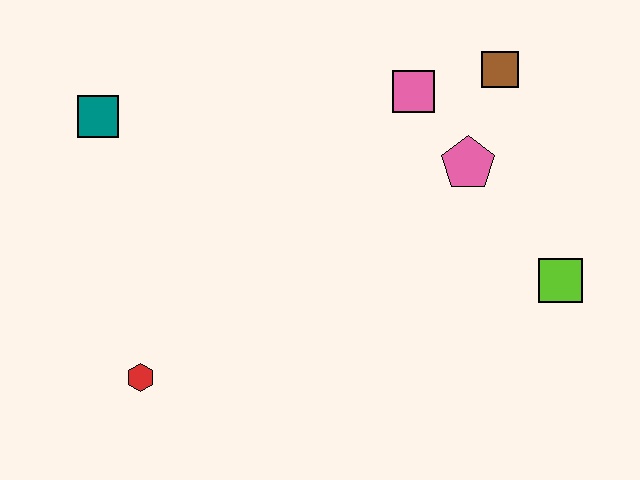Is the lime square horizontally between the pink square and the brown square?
No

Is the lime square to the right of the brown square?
Yes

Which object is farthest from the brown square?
The red hexagon is farthest from the brown square.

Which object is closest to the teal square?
The red hexagon is closest to the teal square.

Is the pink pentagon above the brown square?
No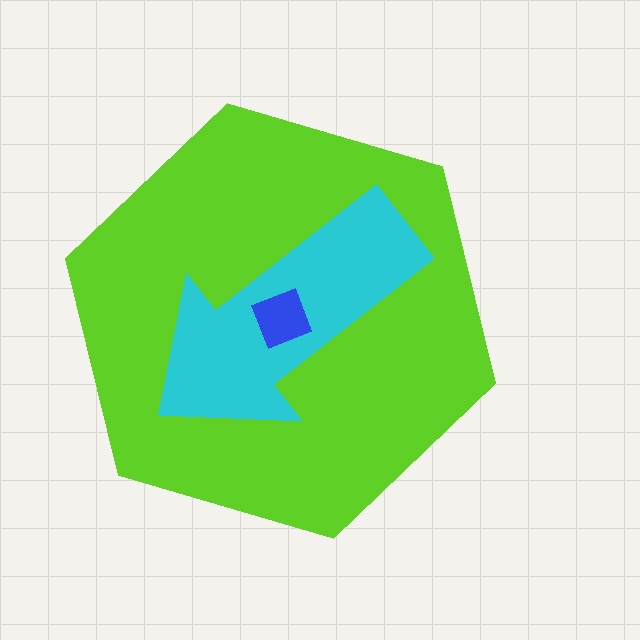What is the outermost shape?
The lime hexagon.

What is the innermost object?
The blue diamond.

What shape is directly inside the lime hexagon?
The cyan arrow.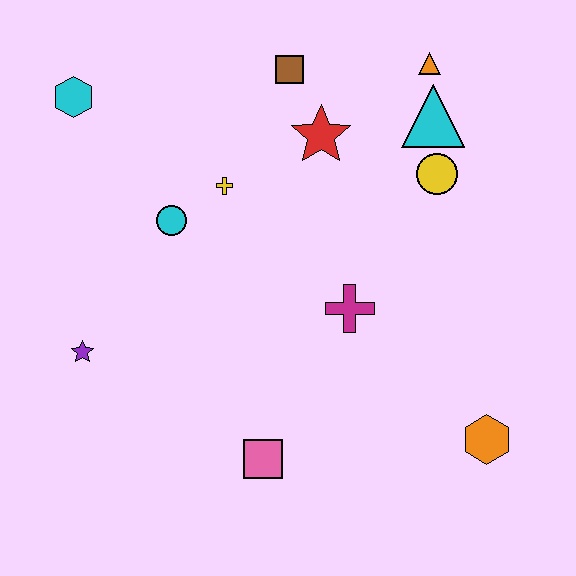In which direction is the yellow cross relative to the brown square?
The yellow cross is below the brown square.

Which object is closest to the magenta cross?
The yellow circle is closest to the magenta cross.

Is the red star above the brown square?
No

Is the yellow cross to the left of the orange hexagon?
Yes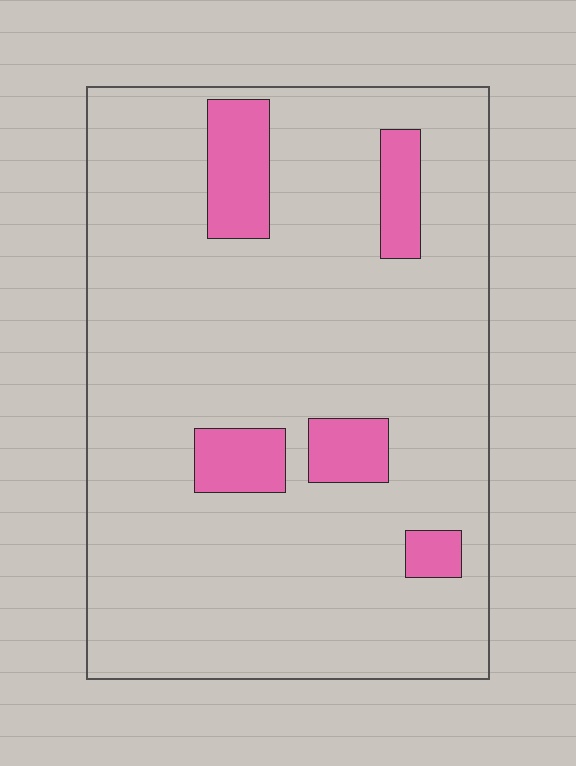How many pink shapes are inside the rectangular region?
5.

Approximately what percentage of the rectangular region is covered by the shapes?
Approximately 10%.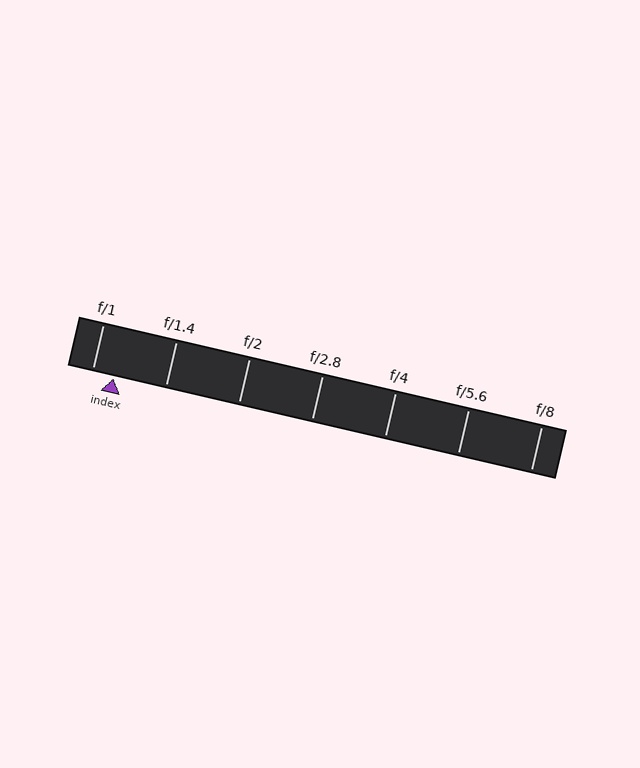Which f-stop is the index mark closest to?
The index mark is closest to f/1.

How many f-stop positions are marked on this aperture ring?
There are 7 f-stop positions marked.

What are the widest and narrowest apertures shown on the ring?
The widest aperture shown is f/1 and the narrowest is f/8.